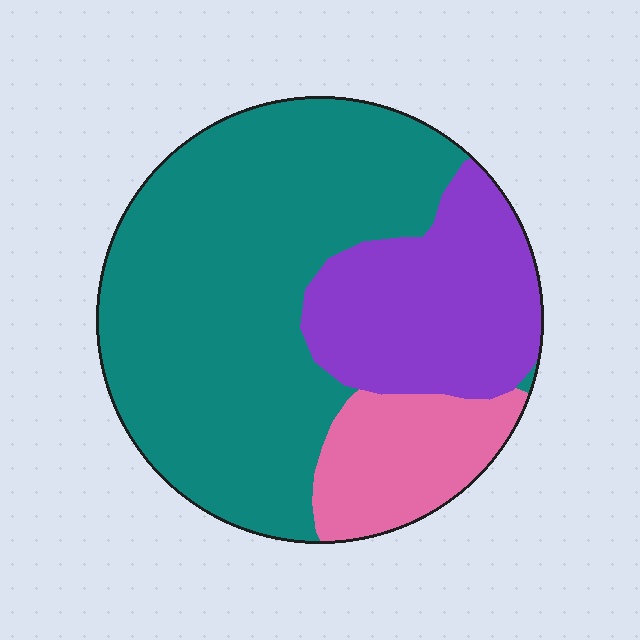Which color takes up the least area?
Pink, at roughly 15%.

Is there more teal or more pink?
Teal.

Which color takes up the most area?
Teal, at roughly 60%.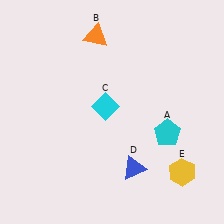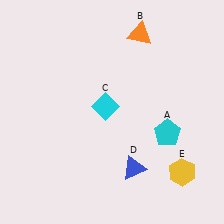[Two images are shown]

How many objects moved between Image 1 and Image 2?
1 object moved between the two images.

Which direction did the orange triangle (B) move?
The orange triangle (B) moved right.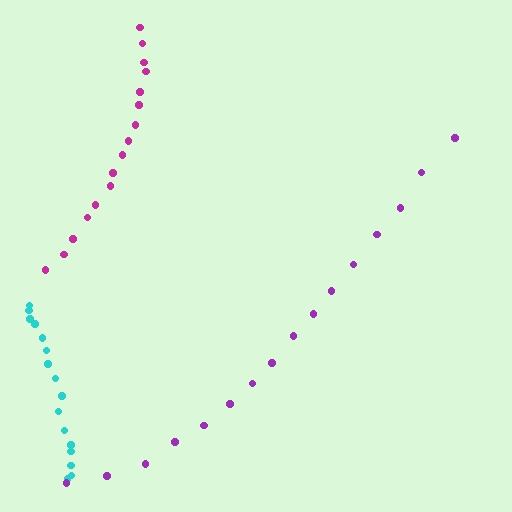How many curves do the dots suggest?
There are 3 distinct paths.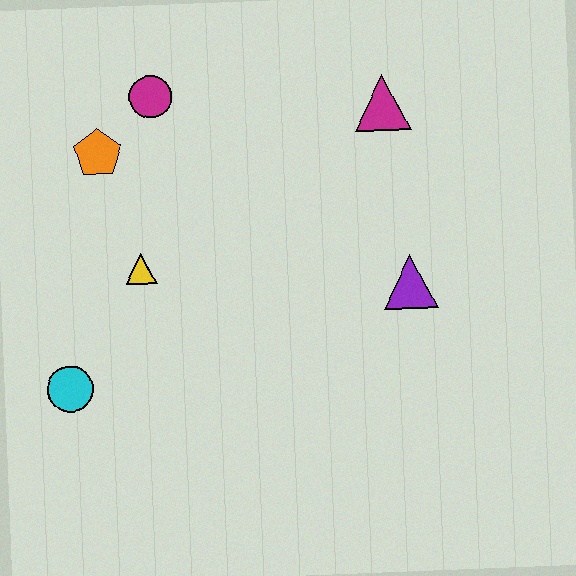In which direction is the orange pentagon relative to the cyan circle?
The orange pentagon is above the cyan circle.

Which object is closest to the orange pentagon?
The magenta circle is closest to the orange pentagon.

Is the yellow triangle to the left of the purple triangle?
Yes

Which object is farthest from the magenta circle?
The purple triangle is farthest from the magenta circle.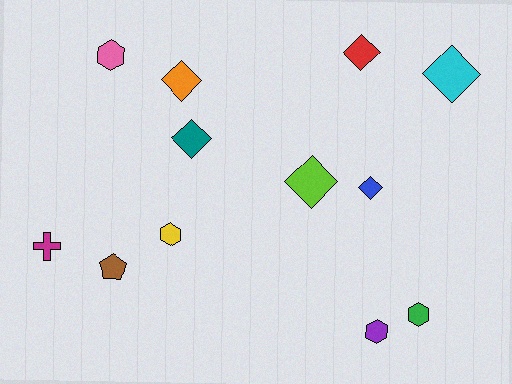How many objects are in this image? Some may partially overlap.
There are 12 objects.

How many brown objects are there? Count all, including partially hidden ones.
There is 1 brown object.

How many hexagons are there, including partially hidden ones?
There are 4 hexagons.